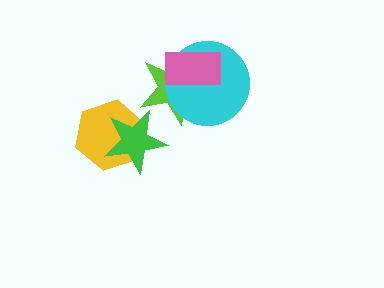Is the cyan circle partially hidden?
Yes, it is partially covered by another shape.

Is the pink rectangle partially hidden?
No, no other shape covers it.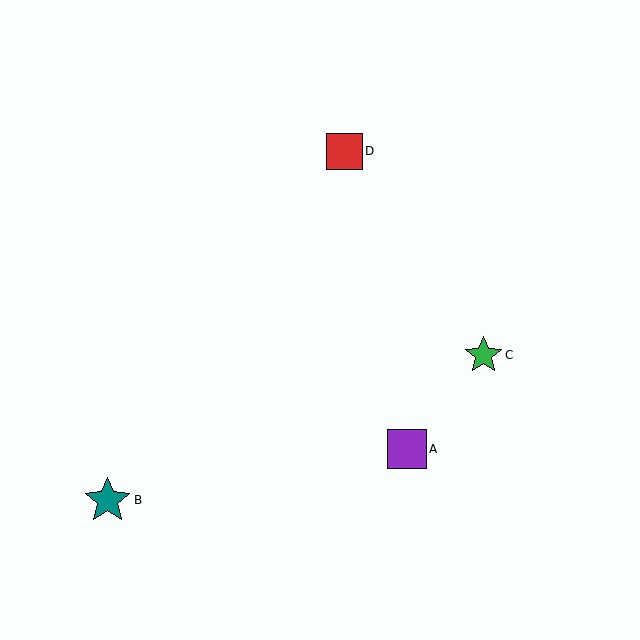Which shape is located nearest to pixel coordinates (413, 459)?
The purple square (labeled A) at (407, 449) is nearest to that location.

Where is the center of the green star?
The center of the green star is at (483, 355).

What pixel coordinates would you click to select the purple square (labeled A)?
Click at (407, 449) to select the purple square A.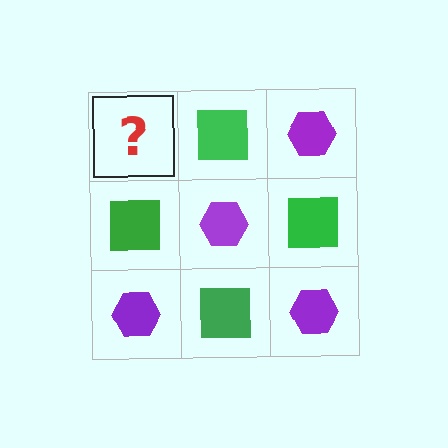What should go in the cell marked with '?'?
The missing cell should contain a purple hexagon.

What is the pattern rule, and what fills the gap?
The rule is that it alternates purple hexagon and green square in a checkerboard pattern. The gap should be filled with a purple hexagon.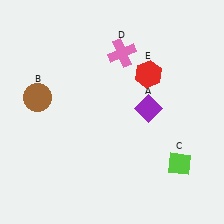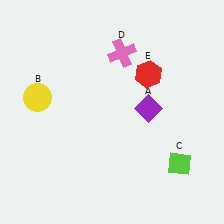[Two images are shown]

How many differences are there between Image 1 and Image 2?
There is 1 difference between the two images.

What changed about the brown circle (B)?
In Image 1, B is brown. In Image 2, it changed to yellow.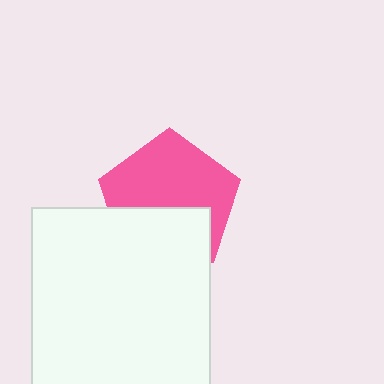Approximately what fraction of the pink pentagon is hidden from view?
Roughly 40% of the pink pentagon is hidden behind the white square.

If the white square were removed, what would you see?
You would see the complete pink pentagon.